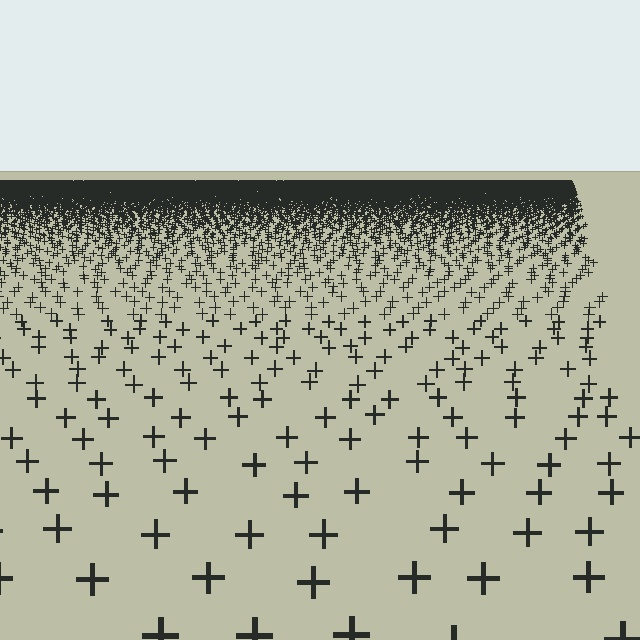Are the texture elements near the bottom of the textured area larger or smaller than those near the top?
Larger. Near the bottom, elements are closer to the viewer and appear at a bigger on-screen size.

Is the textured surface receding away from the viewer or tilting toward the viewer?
The surface is receding away from the viewer. Texture elements get smaller and denser toward the top.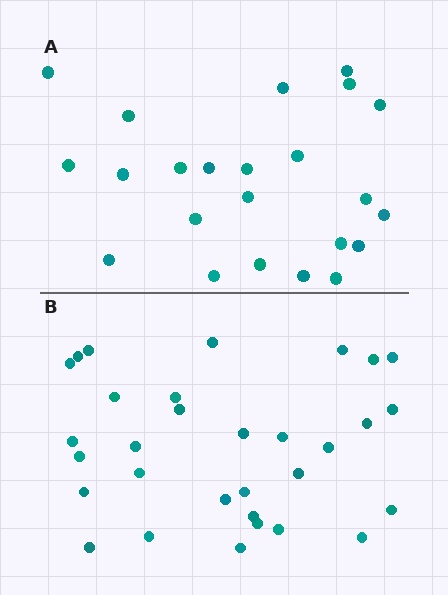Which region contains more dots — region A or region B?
Region B (the bottom region) has more dots.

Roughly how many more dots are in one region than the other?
Region B has roughly 8 or so more dots than region A.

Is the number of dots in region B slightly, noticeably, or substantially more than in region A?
Region B has noticeably more, but not dramatically so. The ratio is roughly 1.3 to 1.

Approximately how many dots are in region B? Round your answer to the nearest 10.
About 30 dots. (The exact count is 31, which rounds to 30.)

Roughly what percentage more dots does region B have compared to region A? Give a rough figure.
About 35% more.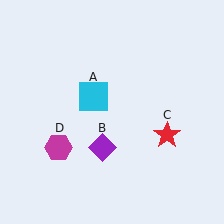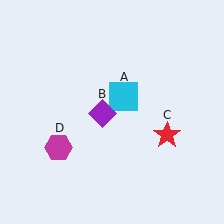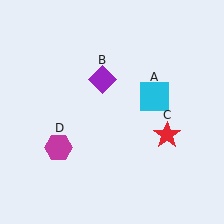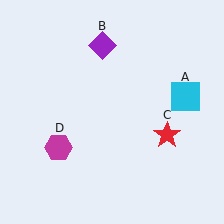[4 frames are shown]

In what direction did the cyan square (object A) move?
The cyan square (object A) moved right.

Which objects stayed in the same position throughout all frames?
Red star (object C) and magenta hexagon (object D) remained stationary.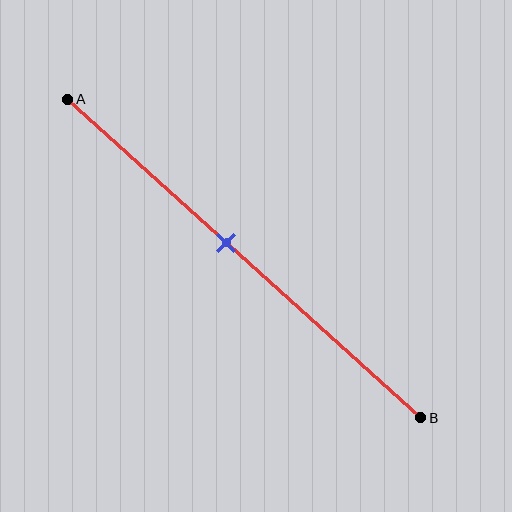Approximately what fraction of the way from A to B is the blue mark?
The blue mark is approximately 45% of the way from A to B.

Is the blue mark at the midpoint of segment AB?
No, the mark is at about 45% from A, not at the 50% midpoint.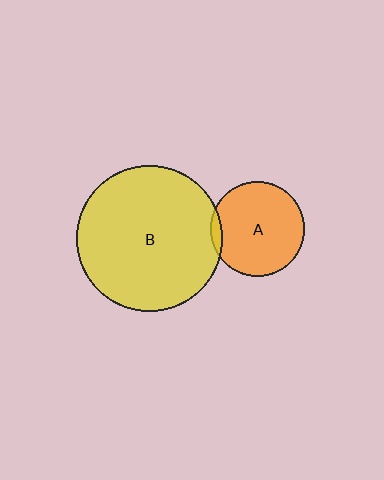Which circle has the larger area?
Circle B (yellow).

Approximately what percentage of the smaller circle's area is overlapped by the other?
Approximately 5%.